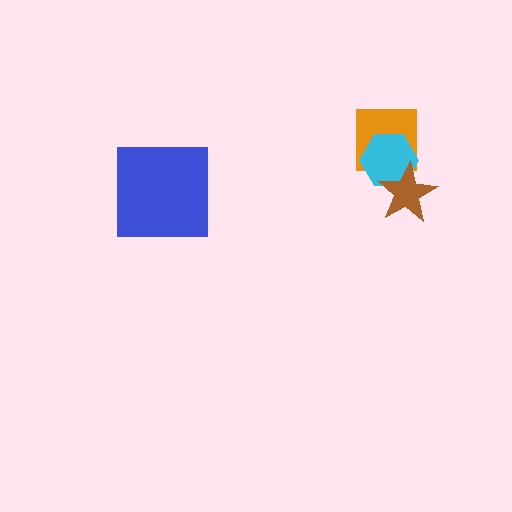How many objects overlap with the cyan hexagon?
2 objects overlap with the cyan hexagon.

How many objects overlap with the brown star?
1 object overlaps with the brown star.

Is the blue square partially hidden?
No, no other shape covers it.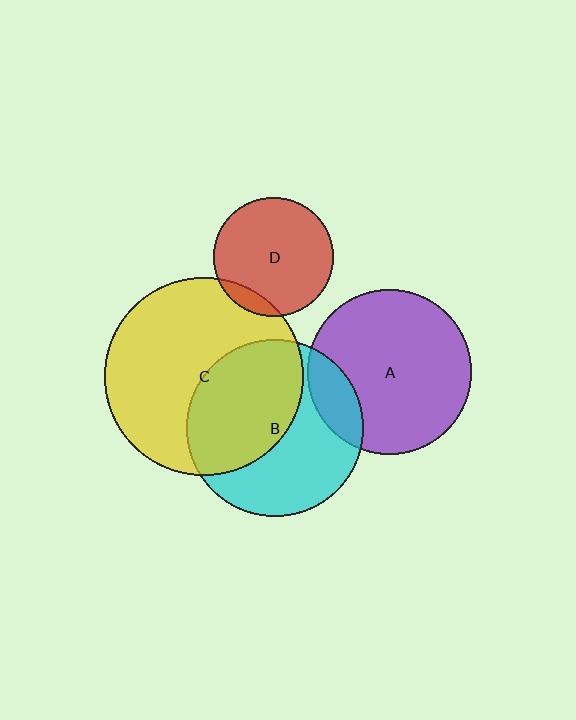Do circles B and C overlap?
Yes.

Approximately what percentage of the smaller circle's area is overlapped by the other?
Approximately 50%.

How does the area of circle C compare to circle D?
Approximately 2.8 times.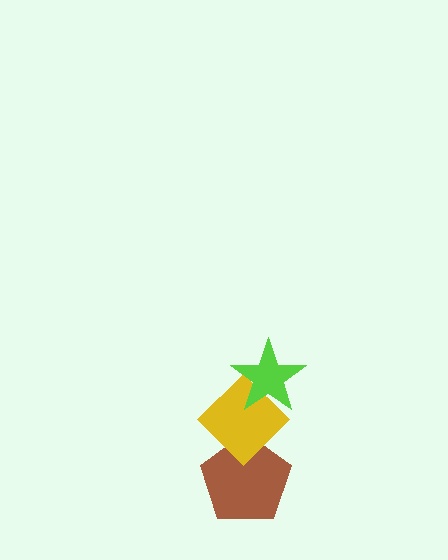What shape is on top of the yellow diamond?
The lime star is on top of the yellow diamond.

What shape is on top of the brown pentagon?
The yellow diamond is on top of the brown pentagon.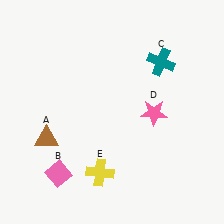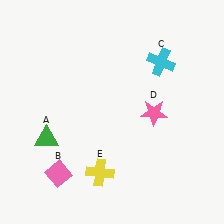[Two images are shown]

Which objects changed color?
A changed from brown to green. C changed from teal to cyan.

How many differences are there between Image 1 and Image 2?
There are 2 differences between the two images.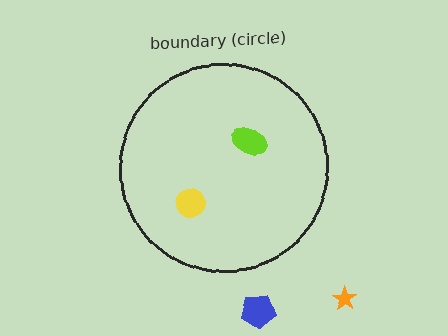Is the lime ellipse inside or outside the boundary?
Inside.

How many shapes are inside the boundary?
2 inside, 2 outside.